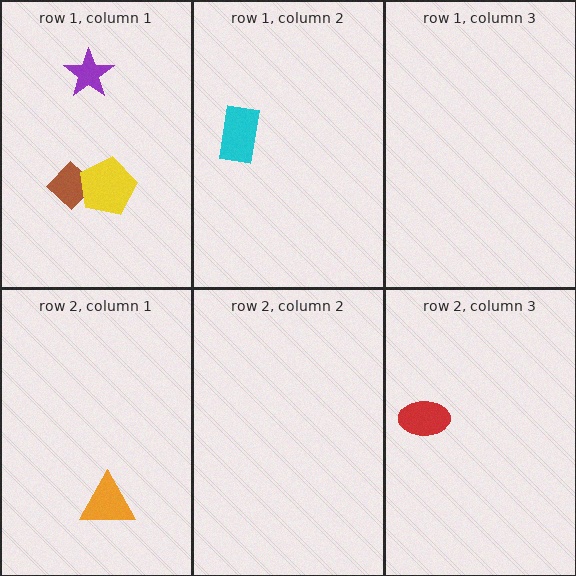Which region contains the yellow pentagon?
The row 1, column 1 region.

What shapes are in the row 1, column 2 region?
The cyan rectangle.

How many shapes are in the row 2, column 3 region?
1.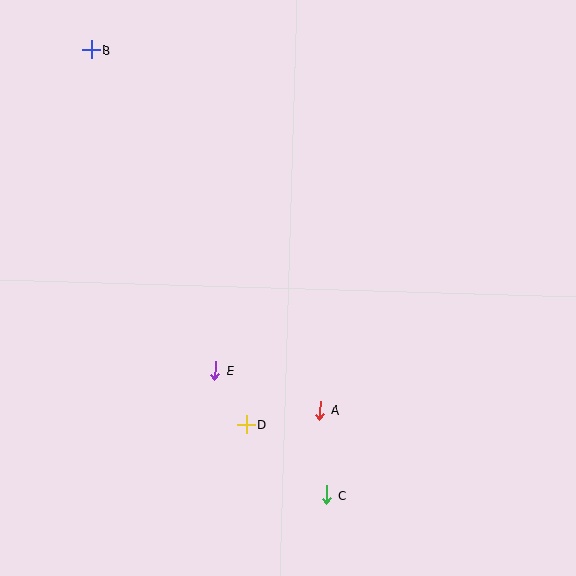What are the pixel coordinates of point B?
Point B is at (91, 50).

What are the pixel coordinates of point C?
Point C is at (327, 495).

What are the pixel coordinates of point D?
Point D is at (246, 425).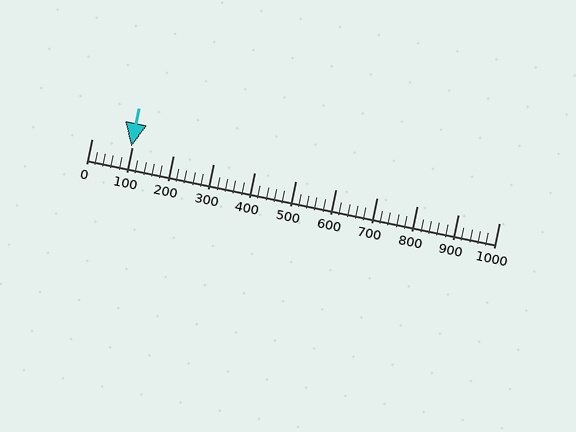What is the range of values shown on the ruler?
The ruler shows values from 0 to 1000.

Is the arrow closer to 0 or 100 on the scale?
The arrow is closer to 100.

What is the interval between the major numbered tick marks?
The major tick marks are spaced 100 units apart.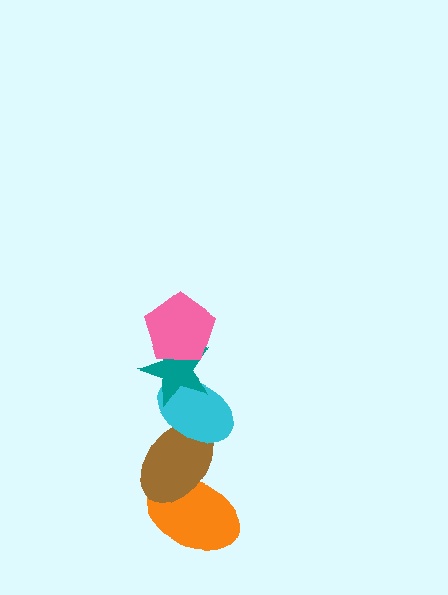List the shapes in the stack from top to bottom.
From top to bottom: the pink pentagon, the teal star, the cyan ellipse, the brown ellipse, the orange ellipse.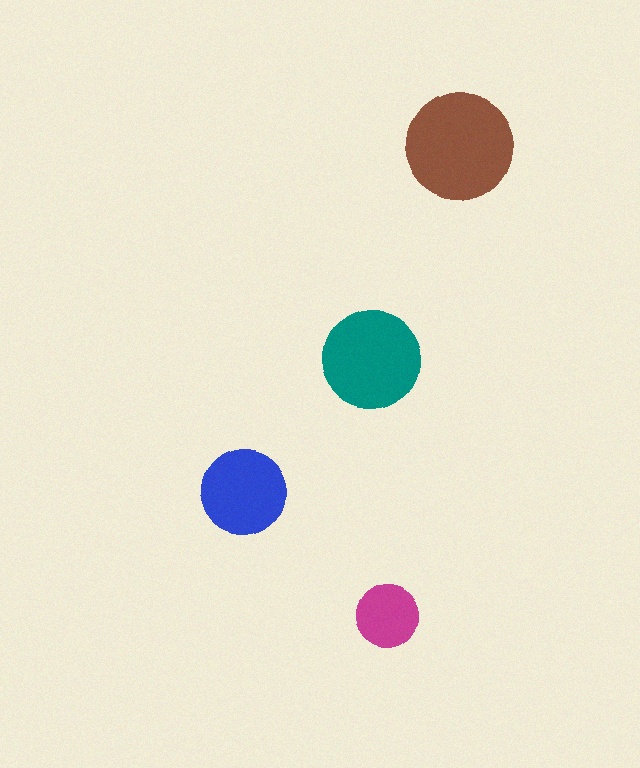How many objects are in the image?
There are 4 objects in the image.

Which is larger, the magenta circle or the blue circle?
The blue one.